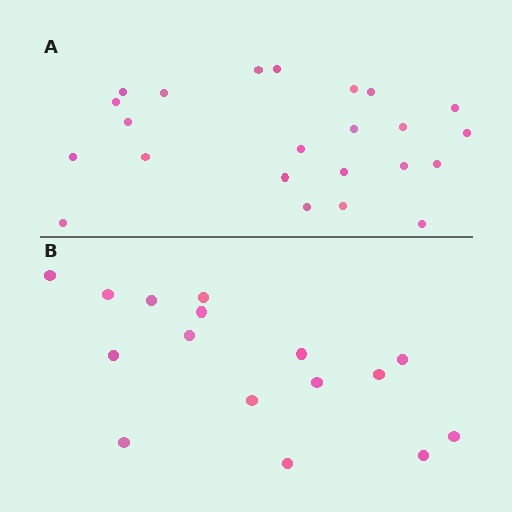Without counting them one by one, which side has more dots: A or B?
Region A (the top region) has more dots.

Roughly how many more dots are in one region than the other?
Region A has roughly 8 or so more dots than region B.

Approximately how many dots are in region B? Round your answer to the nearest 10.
About 20 dots. (The exact count is 16, which rounds to 20.)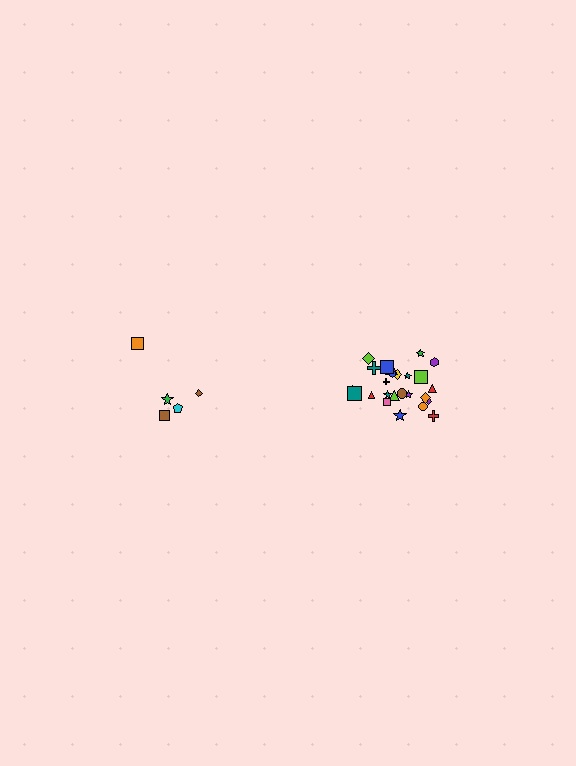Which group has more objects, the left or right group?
The right group.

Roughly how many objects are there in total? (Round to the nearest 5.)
Roughly 30 objects in total.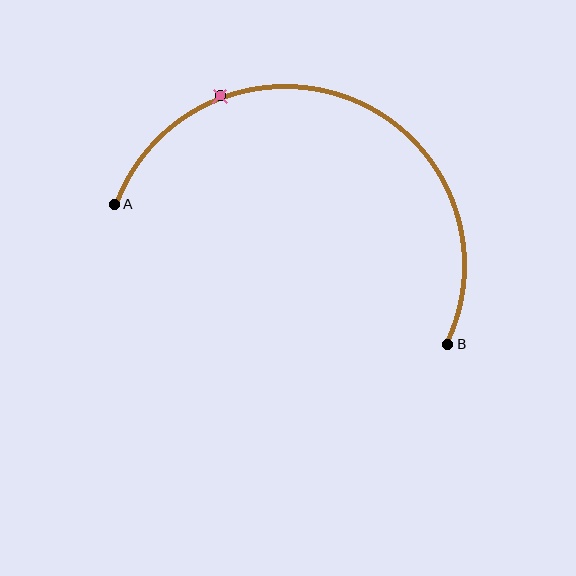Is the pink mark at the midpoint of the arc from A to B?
No. The pink mark lies on the arc but is closer to endpoint A. The arc midpoint would be at the point on the curve equidistant along the arc from both A and B.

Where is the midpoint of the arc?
The arc midpoint is the point on the curve farthest from the straight line joining A and B. It sits above that line.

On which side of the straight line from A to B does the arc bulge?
The arc bulges above the straight line connecting A and B.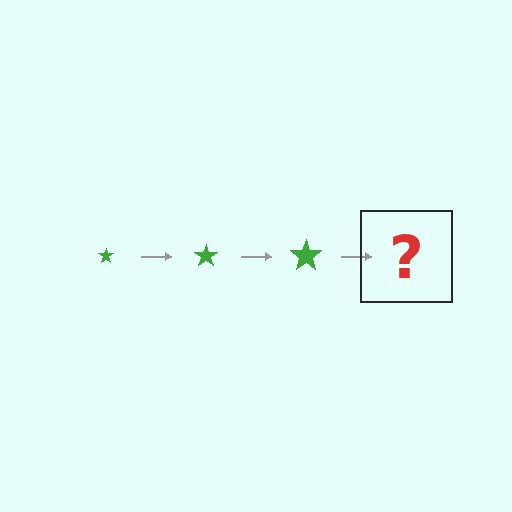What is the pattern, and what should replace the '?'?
The pattern is that the star gets progressively larger each step. The '?' should be a green star, larger than the previous one.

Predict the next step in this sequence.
The next step is a green star, larger than the previous one.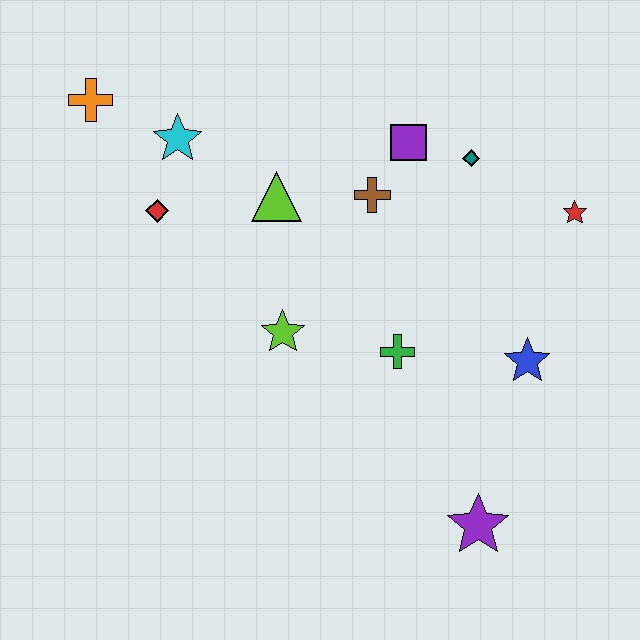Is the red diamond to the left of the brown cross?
Yes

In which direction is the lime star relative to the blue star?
The lime star is to the left of the blue star.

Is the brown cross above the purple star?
Yes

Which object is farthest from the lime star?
The red star is farthest from the lime star.